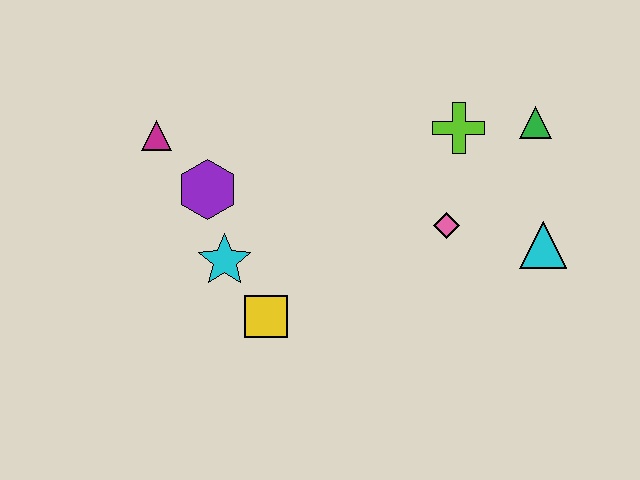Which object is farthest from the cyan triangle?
The magenta triangle is farthest from the cyan triangle.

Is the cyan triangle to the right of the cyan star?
Yes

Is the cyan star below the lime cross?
Yes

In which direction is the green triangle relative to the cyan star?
The green triangle is to the right of the cyan star.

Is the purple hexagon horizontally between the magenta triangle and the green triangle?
Yes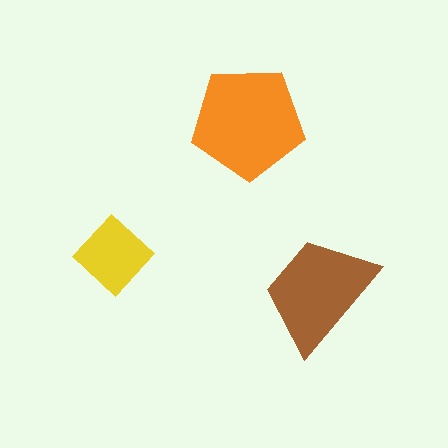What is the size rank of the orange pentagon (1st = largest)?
1st.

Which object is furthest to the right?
The brown trapezoid is rightmost.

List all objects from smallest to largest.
The yellow diamond, the brown trapezoid, the orange pentagon.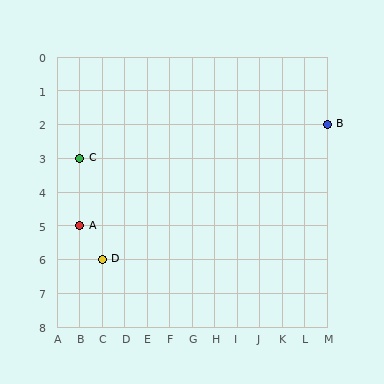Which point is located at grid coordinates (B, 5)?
Point A is at (B, 5).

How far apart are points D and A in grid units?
Points D and A are 1 column and 1 row apart (about 1.4 grid units diagonally).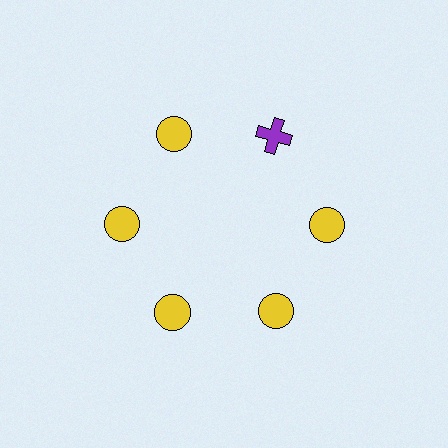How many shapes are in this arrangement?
There are 6 shapes arranged in a ring pattern.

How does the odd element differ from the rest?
It differs in both color (purple instead of yellow) and shape (cross instead of circle).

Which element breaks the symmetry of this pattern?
The purple cross at roughly the 1 o'clock position breaks the symmetry. All other shapes are yellow circles.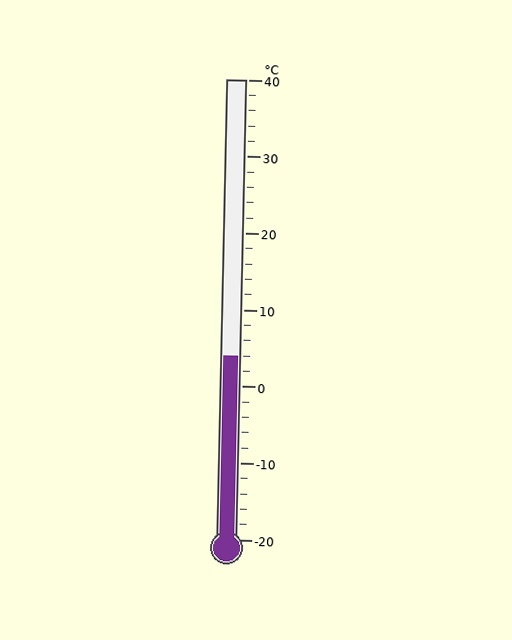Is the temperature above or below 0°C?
The temperature is above 0°C.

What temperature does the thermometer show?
The thermometer shows approximately 4°C.